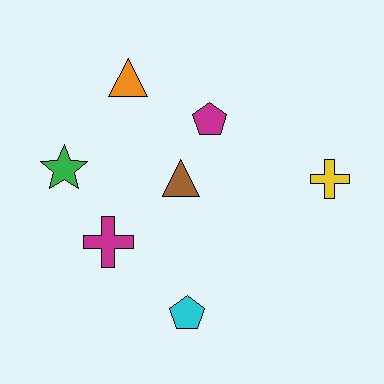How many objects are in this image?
There are 7 objects.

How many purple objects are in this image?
There are no purple objects.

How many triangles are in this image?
There are 2 triangles.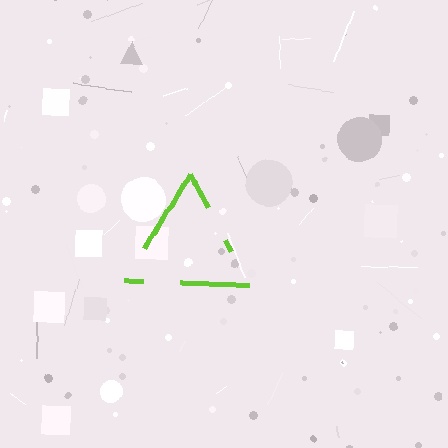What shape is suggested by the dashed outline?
The dashed outline suggests a triangle.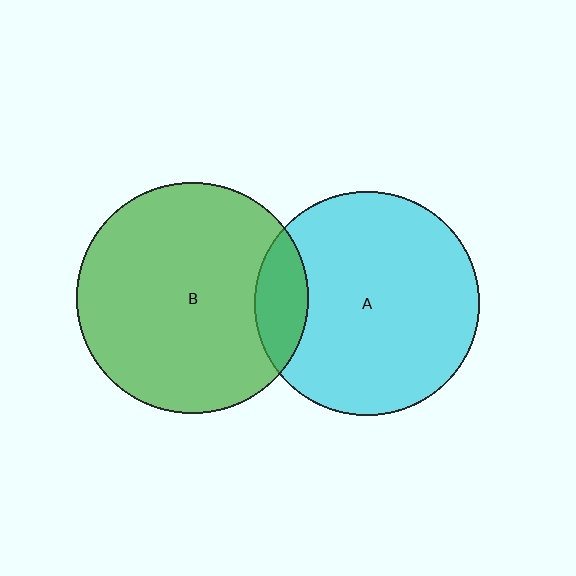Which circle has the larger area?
Circle B (green).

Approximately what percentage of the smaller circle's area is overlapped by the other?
Approximately 15%.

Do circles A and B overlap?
Yes.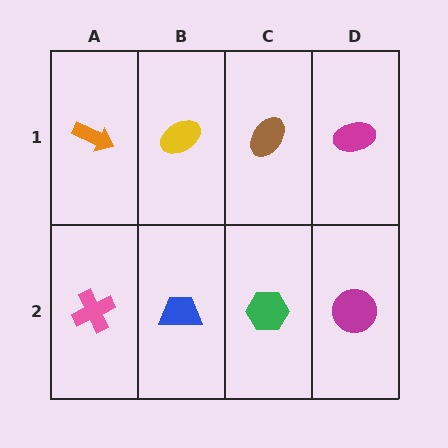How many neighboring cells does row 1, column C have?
3.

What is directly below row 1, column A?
A pink cross.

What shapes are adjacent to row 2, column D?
A magenta ellipse (row 1, column D), a green hexagon (row 2, column C).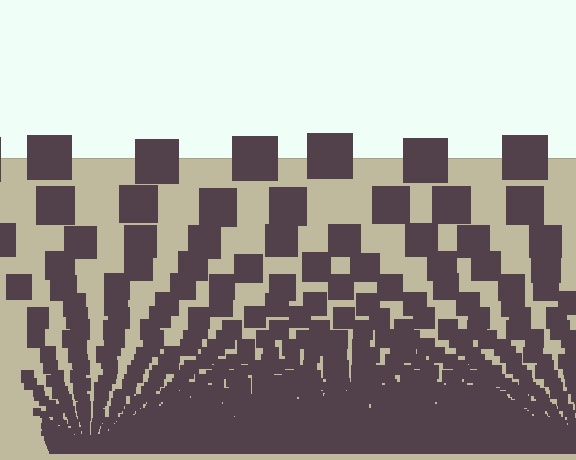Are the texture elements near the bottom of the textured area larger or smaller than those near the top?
Smaller. The gradient is inverted — elements near the bottom are smaller and denser.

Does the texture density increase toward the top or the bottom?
Density increases toward the bottom.